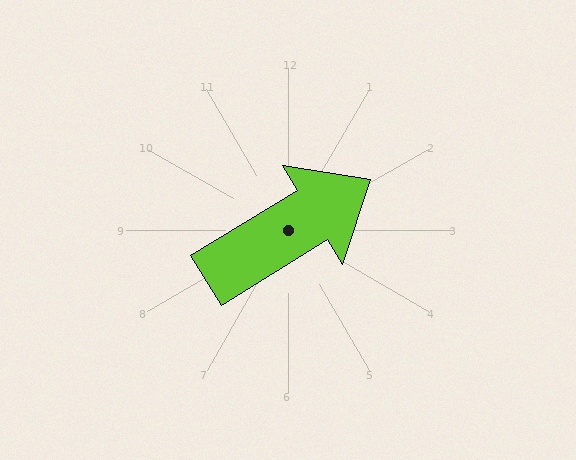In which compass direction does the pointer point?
Northeast.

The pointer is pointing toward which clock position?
Roughly 2 o'clock.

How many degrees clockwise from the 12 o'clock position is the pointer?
Approximately 58 degrees.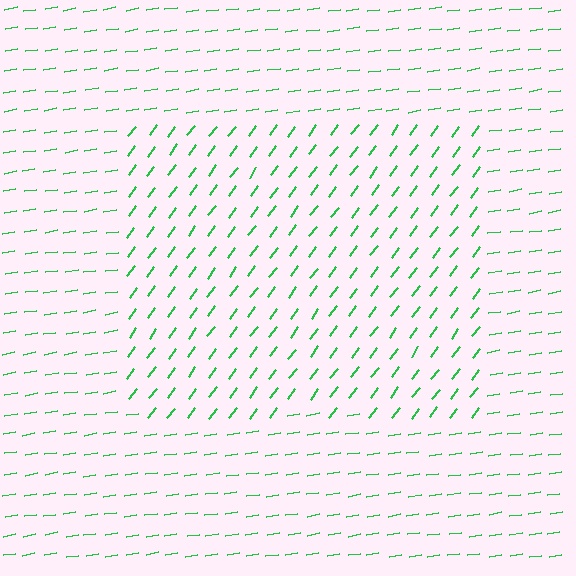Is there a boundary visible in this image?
Yes, there is a texture boundary formed by a change in line orientation.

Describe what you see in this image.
The image is filled with small green line segments. A rectangle region in the image has lines oriented differently from the surrounding lines, creating a visible texture boundary.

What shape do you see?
I see a rectangle.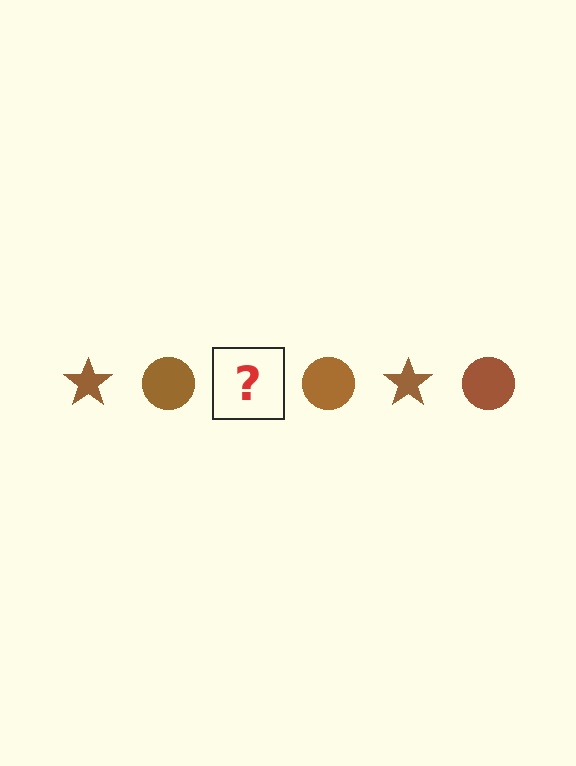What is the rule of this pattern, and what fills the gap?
The rule is that the pattern cycles through star, circle shapes in brown. The gap should be filled with a brown star.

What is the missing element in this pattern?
The missing element is a brown star.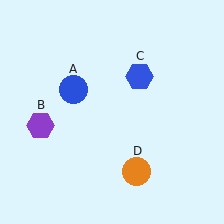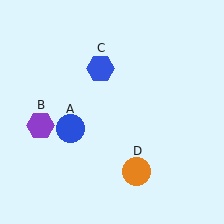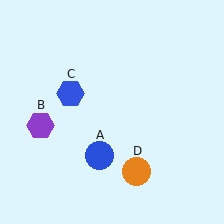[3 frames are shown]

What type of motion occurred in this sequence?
The blue circle (object A), blue hexagon (object C) rotated counterclockwise around the center of the scene.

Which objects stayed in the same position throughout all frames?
Purple hexagon (object B) and orange circle (object D) remained stationary.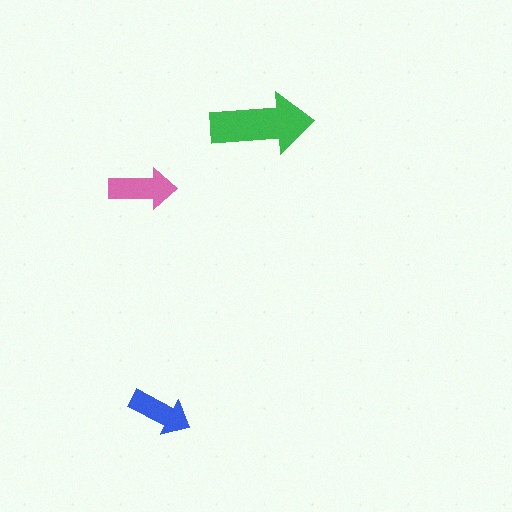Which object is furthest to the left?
The pink arrow is leftmost.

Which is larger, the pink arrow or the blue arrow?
The pink one.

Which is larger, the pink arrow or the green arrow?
The green one.